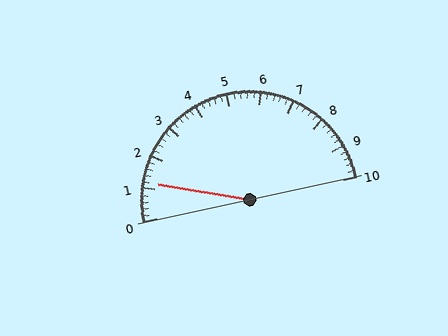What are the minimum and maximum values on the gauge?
The gauge ranges from 0 to 10.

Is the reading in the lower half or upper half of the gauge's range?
The reading is in the lower half of the range (0 to 10).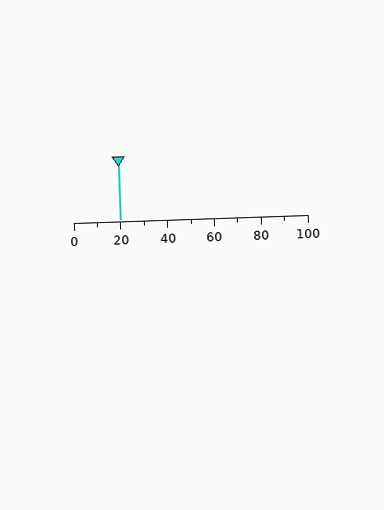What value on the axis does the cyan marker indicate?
The marker indicates approximately 20.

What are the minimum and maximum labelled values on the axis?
The axis runs from 0 to 100.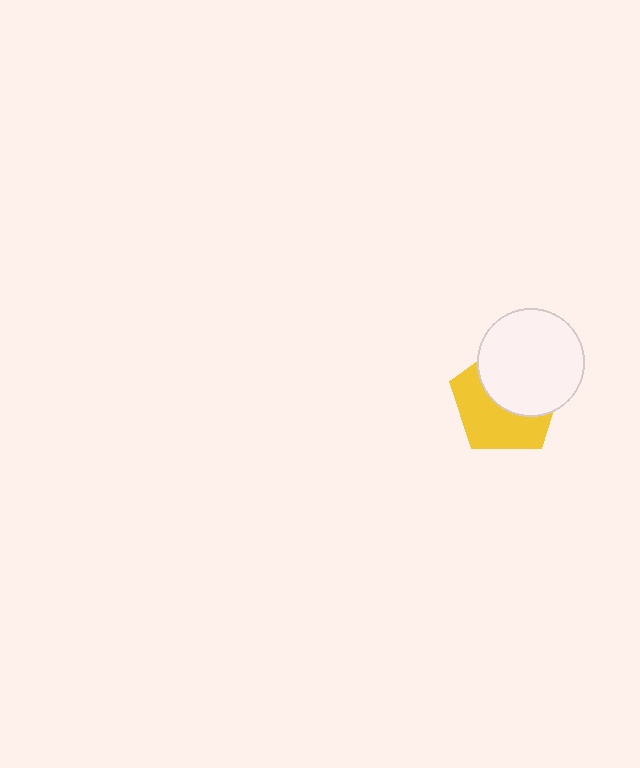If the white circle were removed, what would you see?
You would see the complete yellow pentagon.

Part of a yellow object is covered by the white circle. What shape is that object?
It is a pentagon.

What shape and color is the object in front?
The object in front is a white circle.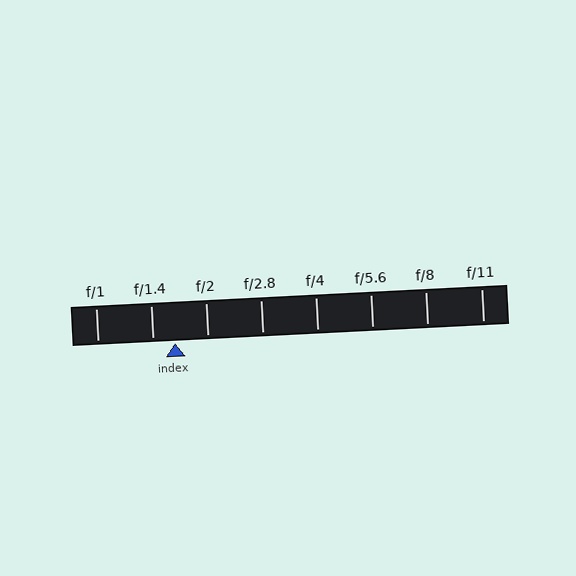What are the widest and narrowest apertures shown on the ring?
The widest aperture shown is f/1 and the narrowest is f/11.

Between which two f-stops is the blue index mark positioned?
The index mark is between f/1.4 and f/2.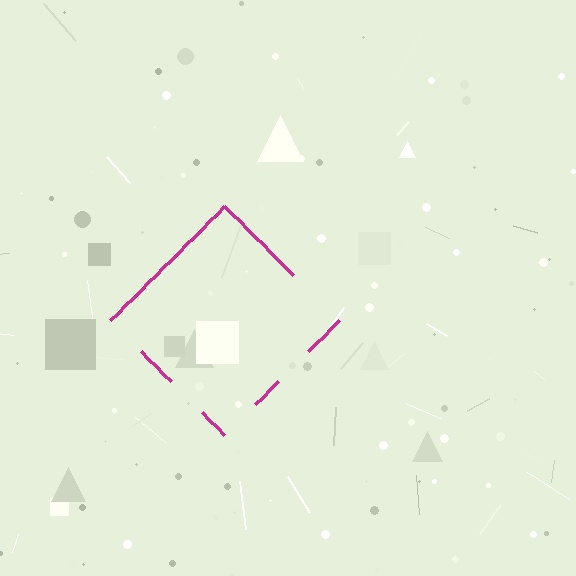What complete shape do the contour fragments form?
The contour fragments form a diamond.